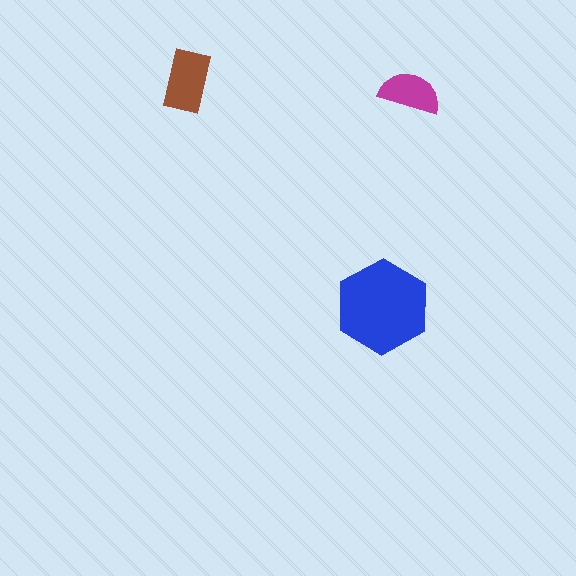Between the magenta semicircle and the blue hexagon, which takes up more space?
The blue hexagon.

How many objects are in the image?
There are 3 objects in the image.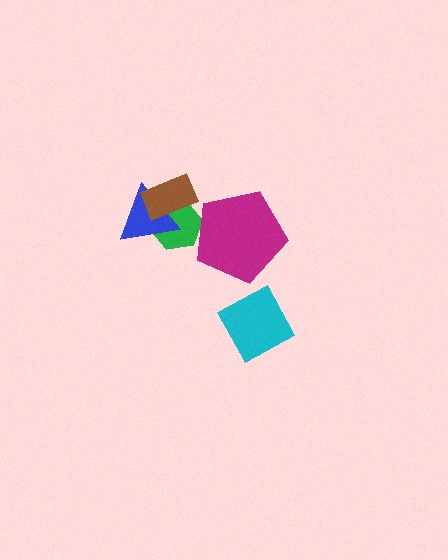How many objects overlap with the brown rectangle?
2 objects overlap with the brown rectangle.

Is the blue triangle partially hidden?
Yes, it is partially covered by another shape.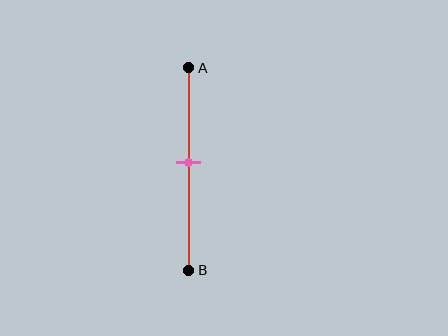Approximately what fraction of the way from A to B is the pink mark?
The pink mark is approximately 45% of the way from A to B.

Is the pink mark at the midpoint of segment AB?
No, the mark is at about 45% from A, not at the 50% midpoint.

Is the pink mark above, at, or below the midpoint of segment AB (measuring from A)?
The pink mark is above the midpoint of segment AB.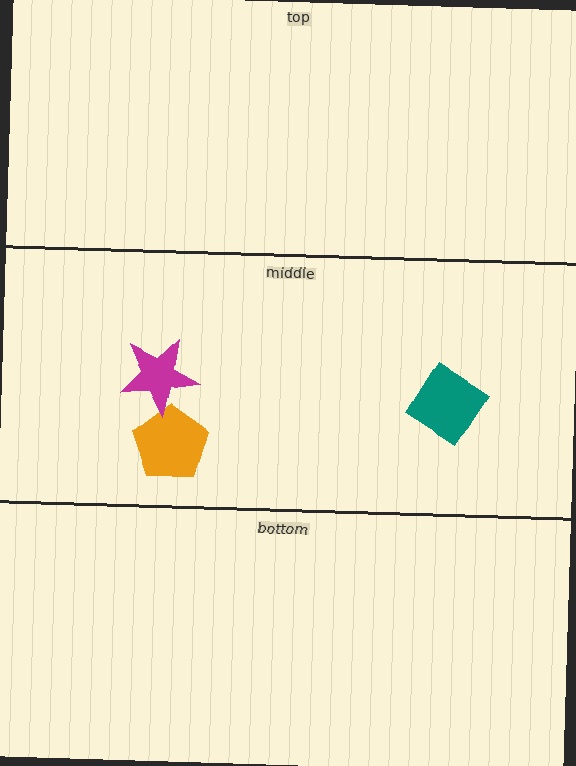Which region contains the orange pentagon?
The middle region.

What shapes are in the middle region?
The teal diamond, the orange pentagon, the magenta star.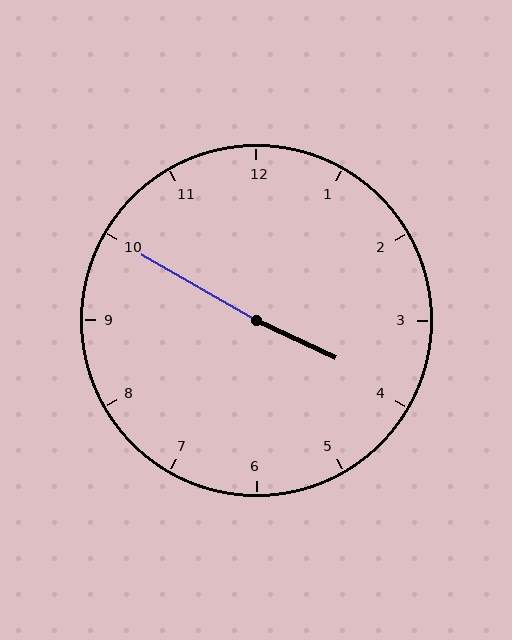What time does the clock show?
3:50.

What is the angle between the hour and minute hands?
Approximately 175 degrees.